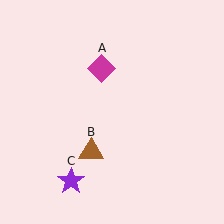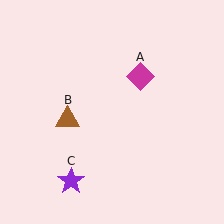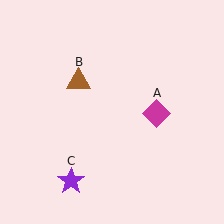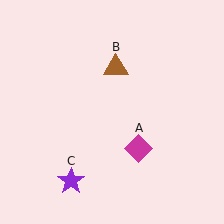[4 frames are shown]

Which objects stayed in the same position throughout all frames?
Purple star (object C) remained stationary.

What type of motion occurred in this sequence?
The magenta diamond (object A), brown triangle (object B) rotated clockwise around the center of the scene.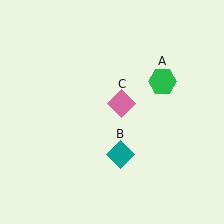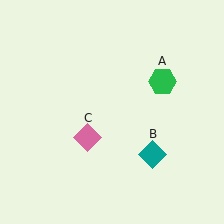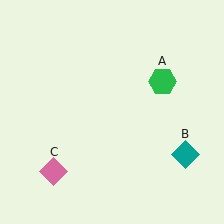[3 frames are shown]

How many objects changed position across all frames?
2 objects changed position: teal diamond (object B), pink diamond (object C).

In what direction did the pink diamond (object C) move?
The pink diamond (object C) moved down and to the left.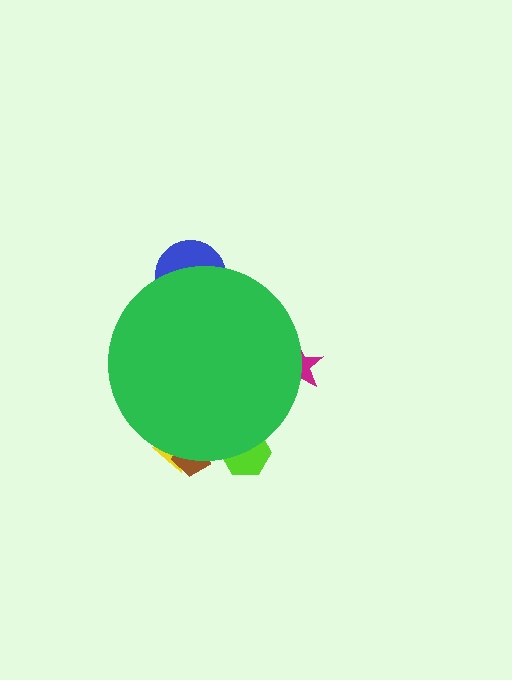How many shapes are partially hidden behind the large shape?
5 shapes are partially hidden.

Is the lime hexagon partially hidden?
Yes, the lime hexagon is partially hidden behind the green circle.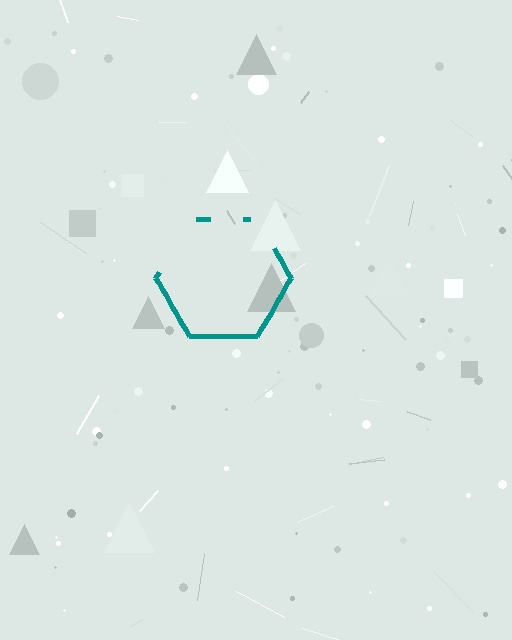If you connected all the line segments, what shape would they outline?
They would outline a hexagon.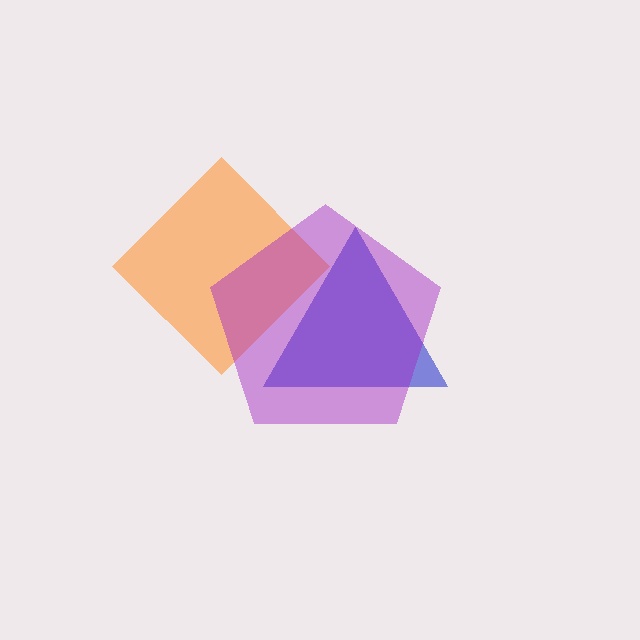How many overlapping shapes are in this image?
There are 3 overlapping shapes in the image.